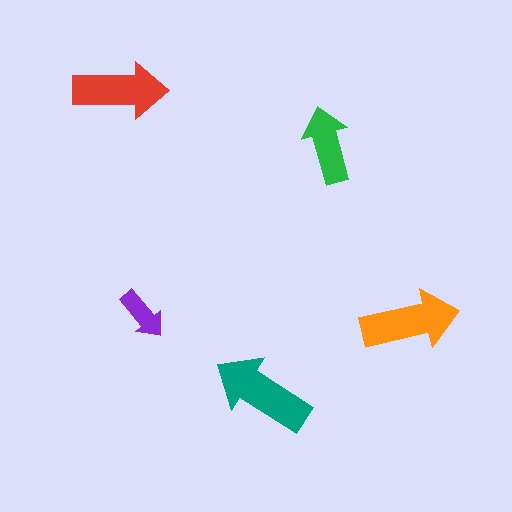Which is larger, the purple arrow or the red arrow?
The red one.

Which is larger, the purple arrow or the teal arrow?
The teal one.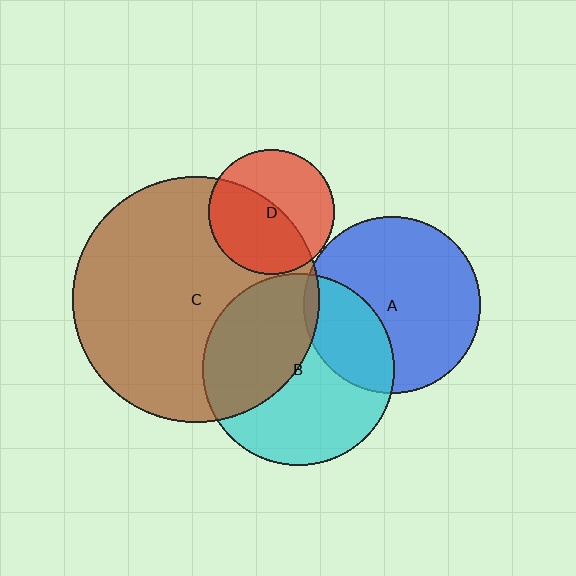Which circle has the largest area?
Circle C (brown).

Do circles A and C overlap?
Yes.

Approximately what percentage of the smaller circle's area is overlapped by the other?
Approximately 5%.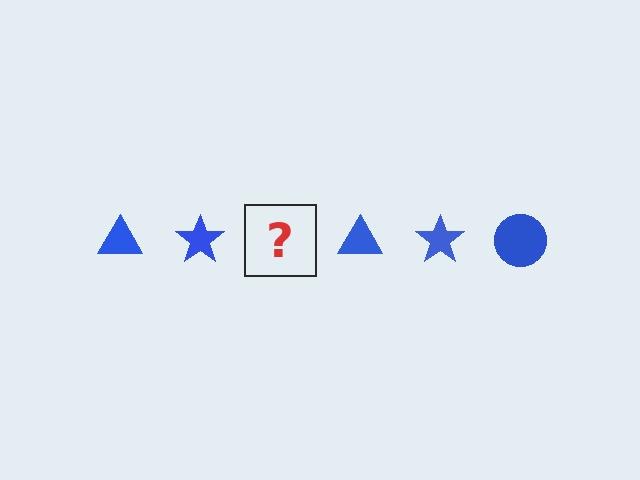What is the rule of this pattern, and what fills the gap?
The rule is that the pattern cycles through triangle, star, circle shapes in blue. The gap should be filled with a blue circle.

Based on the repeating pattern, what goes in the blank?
The blank should be a blue circle.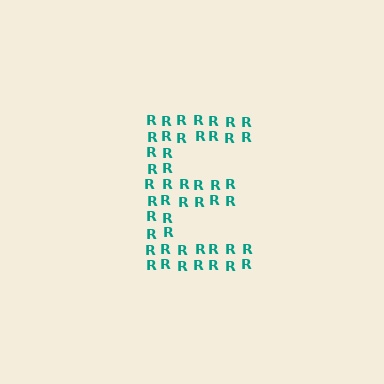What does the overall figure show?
The overall figure shows the letter E.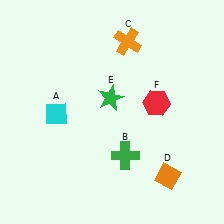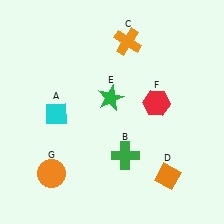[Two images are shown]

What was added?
An orange circle (G) was added in Image 2.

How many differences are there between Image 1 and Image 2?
There is 1 difference between the two images.